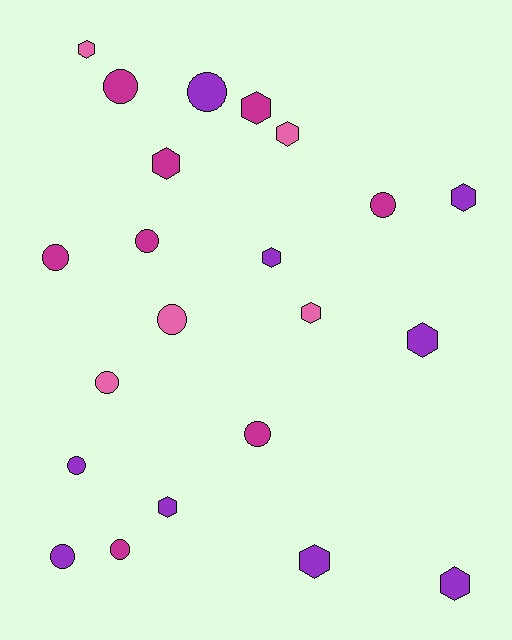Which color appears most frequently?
Purple, with 9 objects.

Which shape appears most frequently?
Hexagon, with 11 objects.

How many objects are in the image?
There are 22 objects.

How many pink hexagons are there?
There are 3 pink hexagons.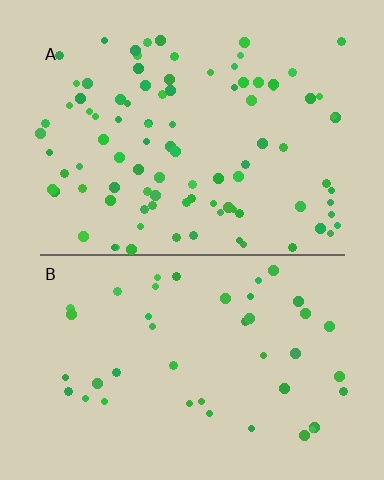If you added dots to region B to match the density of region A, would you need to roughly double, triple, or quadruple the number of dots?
Approximately double.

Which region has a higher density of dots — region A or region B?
A (the top).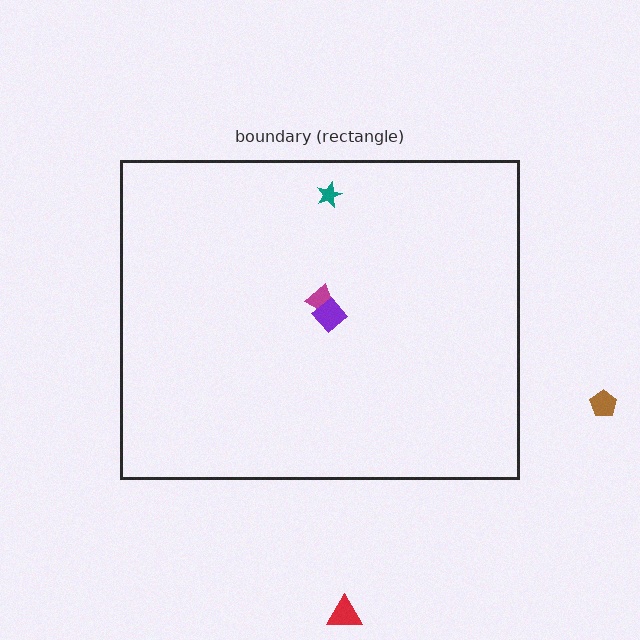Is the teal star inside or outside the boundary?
Inside.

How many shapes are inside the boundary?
3 inside, 2 outside.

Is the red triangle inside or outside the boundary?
Outside.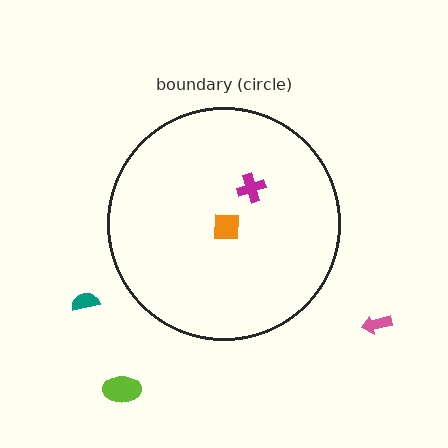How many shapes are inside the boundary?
2 inside, 3 outside.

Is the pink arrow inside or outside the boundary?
Outside.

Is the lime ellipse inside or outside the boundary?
Outside.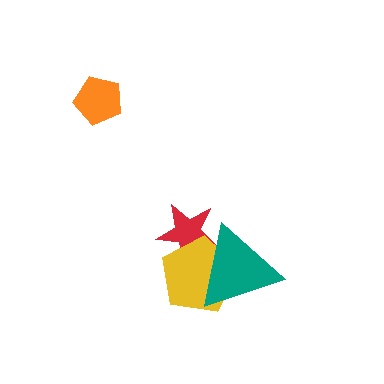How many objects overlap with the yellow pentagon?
2 objects overlap with the yellow pentagon.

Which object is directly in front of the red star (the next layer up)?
The yellow pentagon is directly in front of the red star.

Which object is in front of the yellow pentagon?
The teal triangle is in front of the yellow pentagon.